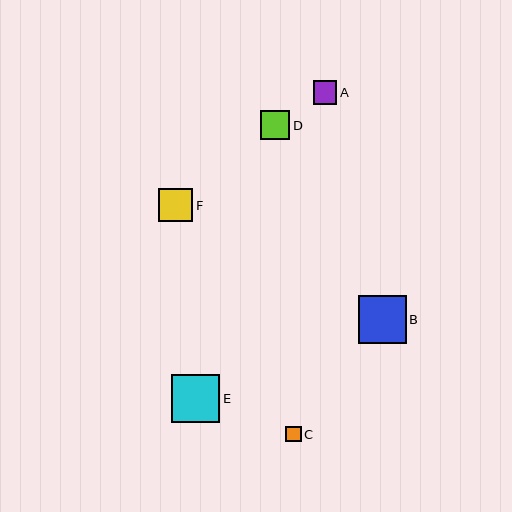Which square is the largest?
Square E is the largest with a size of approximately 48 pixels.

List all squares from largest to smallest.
From largest to smallest: E, B, F, D, A, C.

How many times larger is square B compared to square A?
Square B is approximately 2.1 times the size of square A.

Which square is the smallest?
Square C is the smallest with a size of approximately 16 pixels.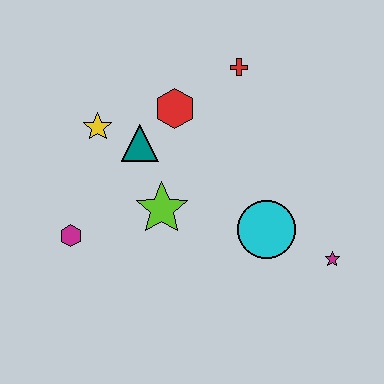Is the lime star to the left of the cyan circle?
Yes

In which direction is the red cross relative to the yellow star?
The red cross is to the right of the yellow star.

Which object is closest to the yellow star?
The teal triangle is closest to the yellow star.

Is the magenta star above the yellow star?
No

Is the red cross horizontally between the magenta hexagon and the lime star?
No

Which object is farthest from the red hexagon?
The magenta star is farthest from the red hexagon.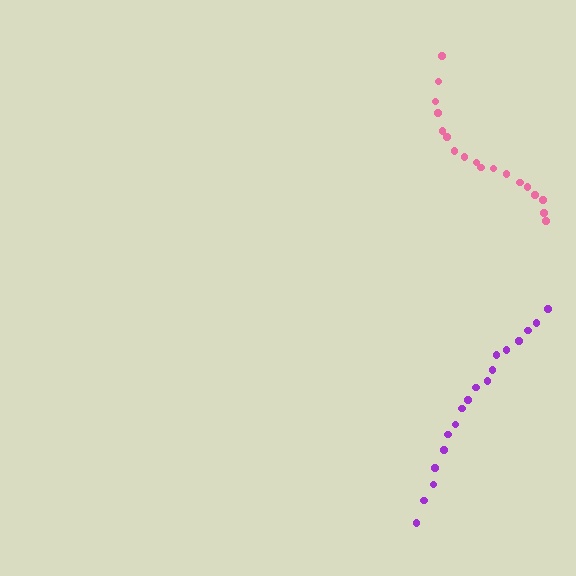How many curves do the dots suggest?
There are 2 distinct paths.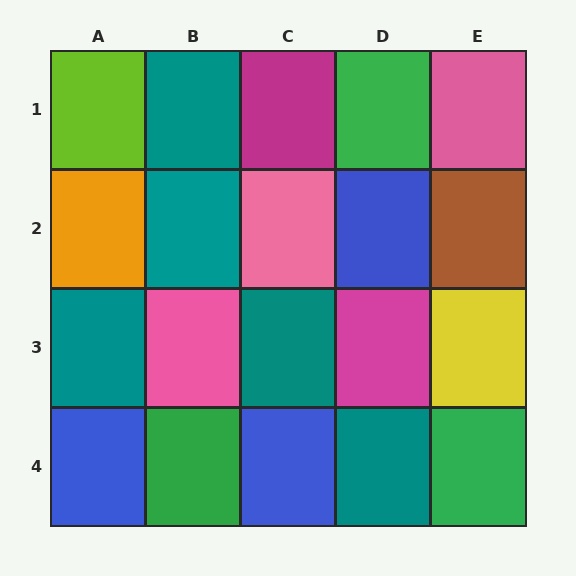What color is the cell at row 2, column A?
Orange.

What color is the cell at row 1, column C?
Magenta.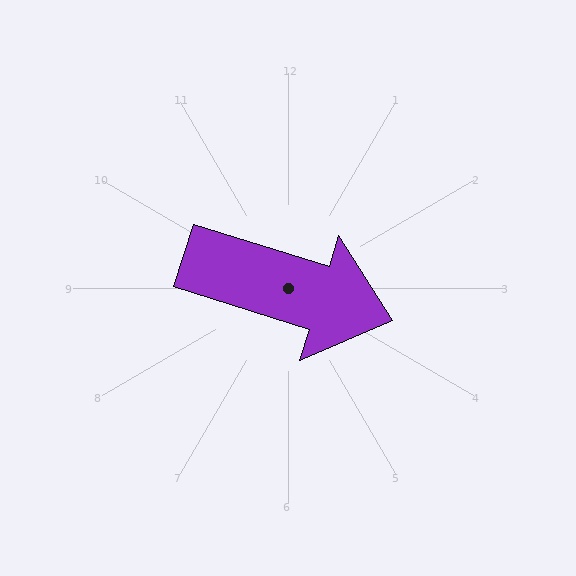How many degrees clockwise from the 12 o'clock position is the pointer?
Approximately 107 degrees.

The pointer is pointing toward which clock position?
Roughly 4 o'clock.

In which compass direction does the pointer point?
East.